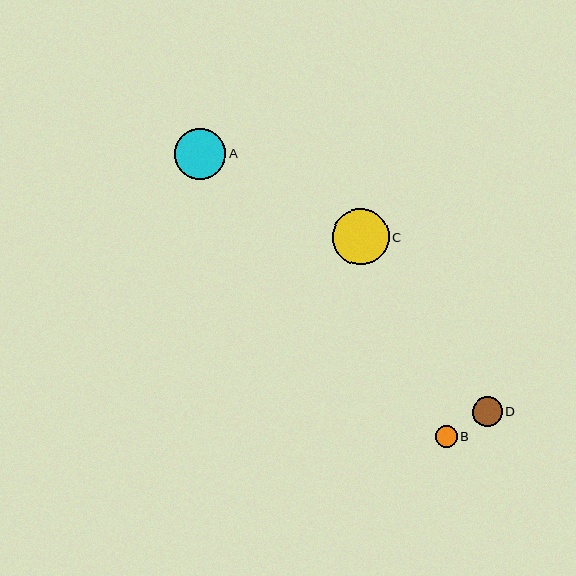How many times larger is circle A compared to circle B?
Circle A is approximately 2.4 times the size of circle B.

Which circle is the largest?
Circle C is the largest with a size of approximately 57 pixels.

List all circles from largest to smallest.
From largest to smallest: C, A, D, B.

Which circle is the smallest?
Circle B is the smallest with a size of approximately 22 pixels.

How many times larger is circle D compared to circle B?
Circle D is approximately 1.4 times the size of circle B.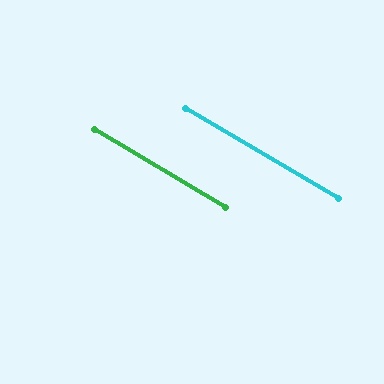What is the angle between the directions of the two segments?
Approximately 0 degrees.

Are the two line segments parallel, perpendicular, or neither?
Parallel — their directions differ by only 0.3°.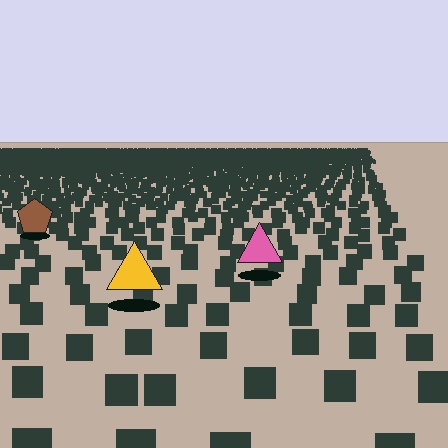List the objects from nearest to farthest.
From nearest to farthest: the yellow triangle, the pink triangle, the brown pentagon.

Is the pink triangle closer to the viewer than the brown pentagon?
Yes. The pink triangle is closer — you can tell from the texture gradient: the ground texture is coarser near it.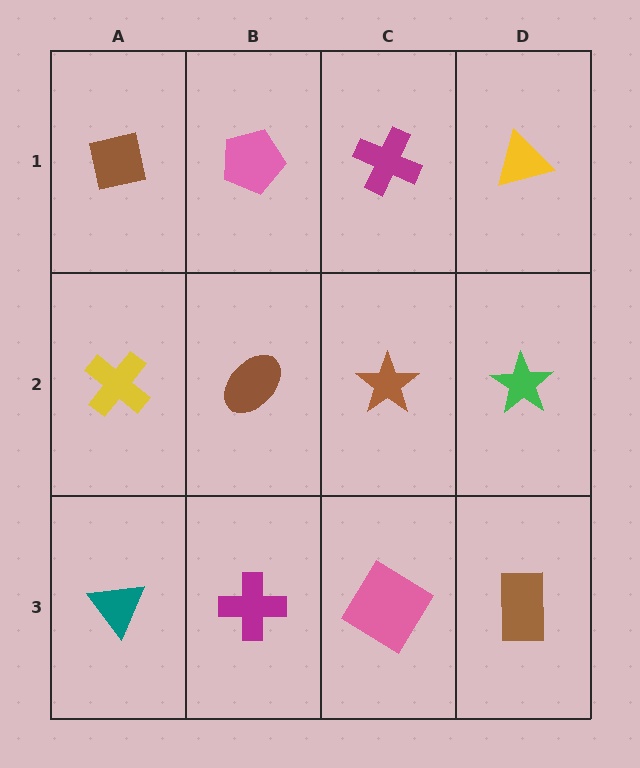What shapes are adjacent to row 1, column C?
A brown star (row 2, column C), a pink pentagon (row 1, column B), a yellow triangle (row 1, column D).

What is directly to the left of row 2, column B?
A yellow cross.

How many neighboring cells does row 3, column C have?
3.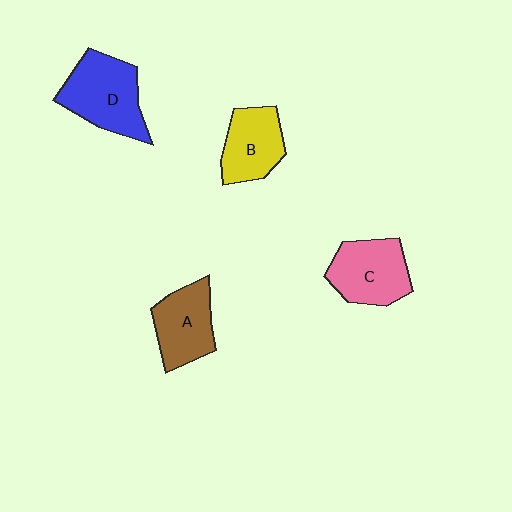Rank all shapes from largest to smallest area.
From largest to smallest: D (blue), C (pink), A (brown), B (yellow).